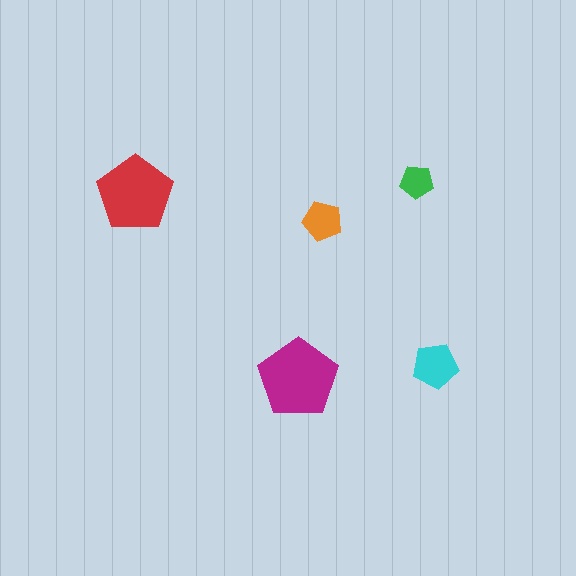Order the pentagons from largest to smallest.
the magenta one, the red one, the cyan one, the orange one, the green one.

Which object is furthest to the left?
The red pentagon is leftmost.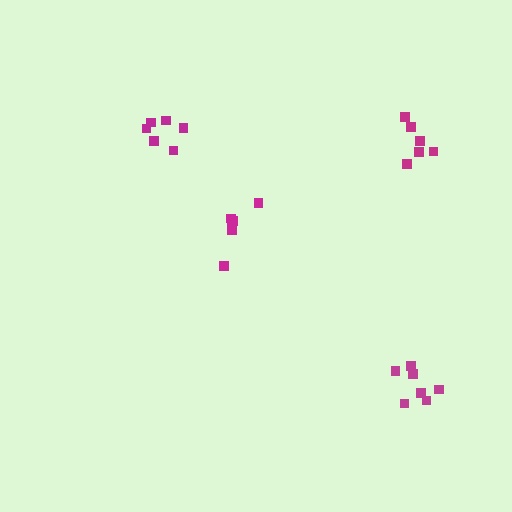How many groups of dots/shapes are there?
There are 4 groups.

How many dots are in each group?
Group 1: 6 dots, Group 2: 6 dots, Group 3: 6 dots, Group 4: 7 dots (25 total).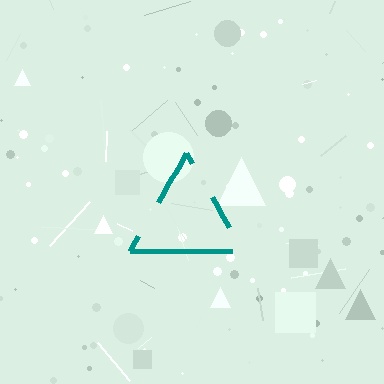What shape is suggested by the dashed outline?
The dashed outline suggests a triangle.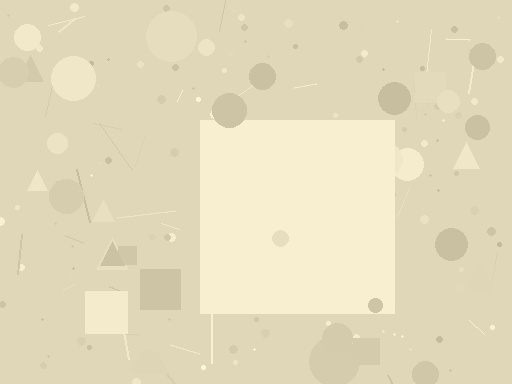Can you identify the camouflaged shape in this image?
The camouflaged shape is a square.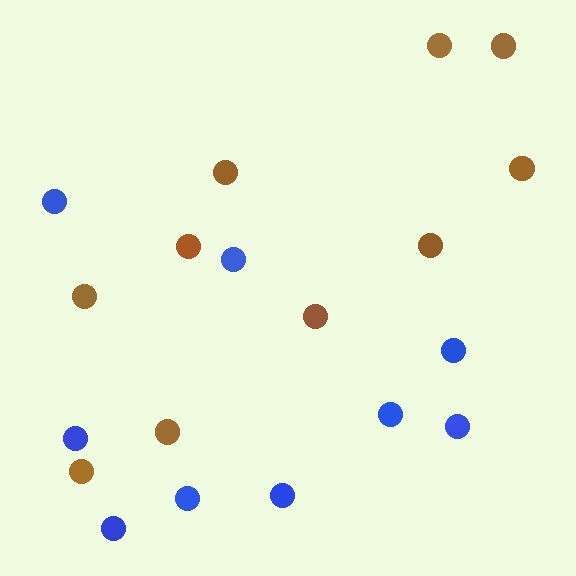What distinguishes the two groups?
There are 2 groups: one group of blue circles (9) and one group of brown circles (10).